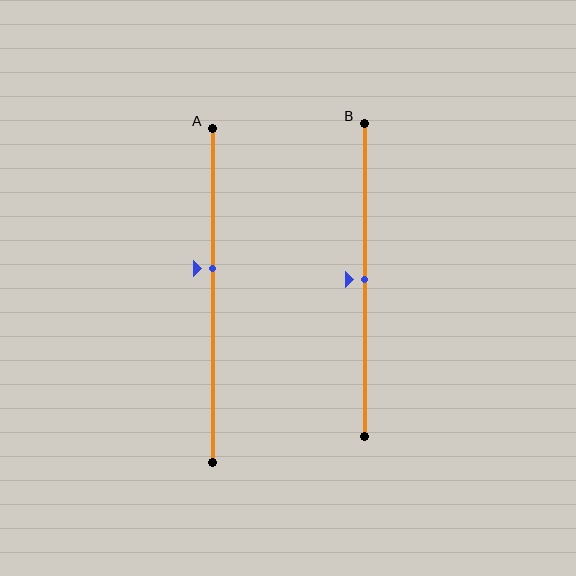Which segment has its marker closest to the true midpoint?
Segment B has its marker closest to the true midpoint.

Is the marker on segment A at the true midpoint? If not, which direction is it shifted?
No, the marker on segment A is shifted upward by about 8% of the segment length.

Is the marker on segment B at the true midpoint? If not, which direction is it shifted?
Yes, the marker on segment B is at the true midpoint.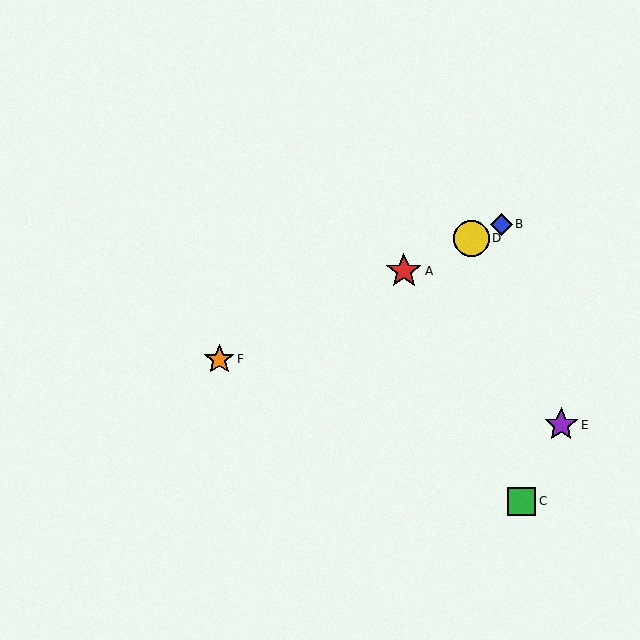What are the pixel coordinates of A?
Object A is at (404, 271).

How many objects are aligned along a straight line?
4 objects (A, B, D, F) are aligned along a straight line.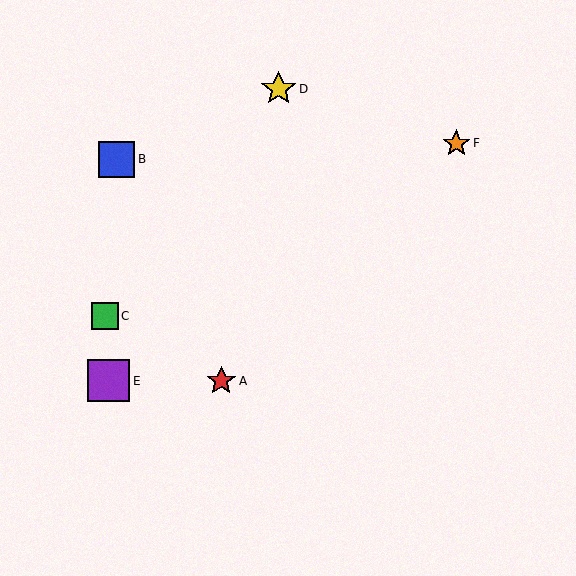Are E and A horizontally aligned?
Yes, both are at y≈381.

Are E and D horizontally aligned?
No, E is at y≈381 and D is at y≈89.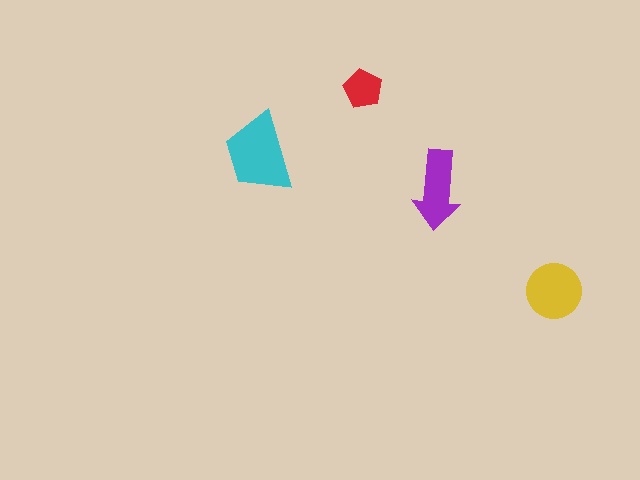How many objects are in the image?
There are 4 objects in the image.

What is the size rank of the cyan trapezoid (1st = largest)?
1st.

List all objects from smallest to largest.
The red pentagon, the purple arrow, the yellow circle, the cyan trapezoid.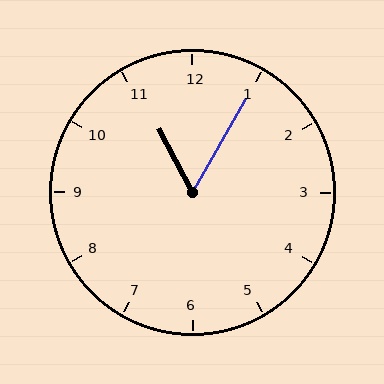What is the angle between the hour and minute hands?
Approximately 58 degrees.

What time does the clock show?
11:05.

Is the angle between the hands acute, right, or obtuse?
It is acute.